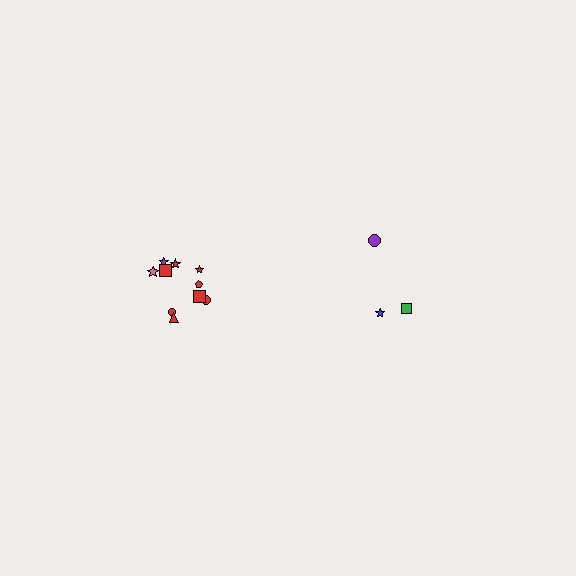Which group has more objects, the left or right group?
The left group.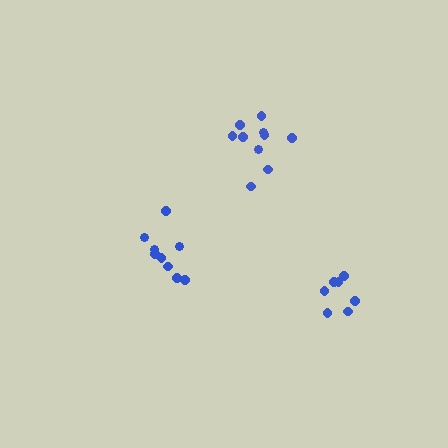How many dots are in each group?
Group 1: 10 dots, Group 2: 9 dots, Group 3: 7 dots (26 total).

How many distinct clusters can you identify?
There are 3 distinct clusters.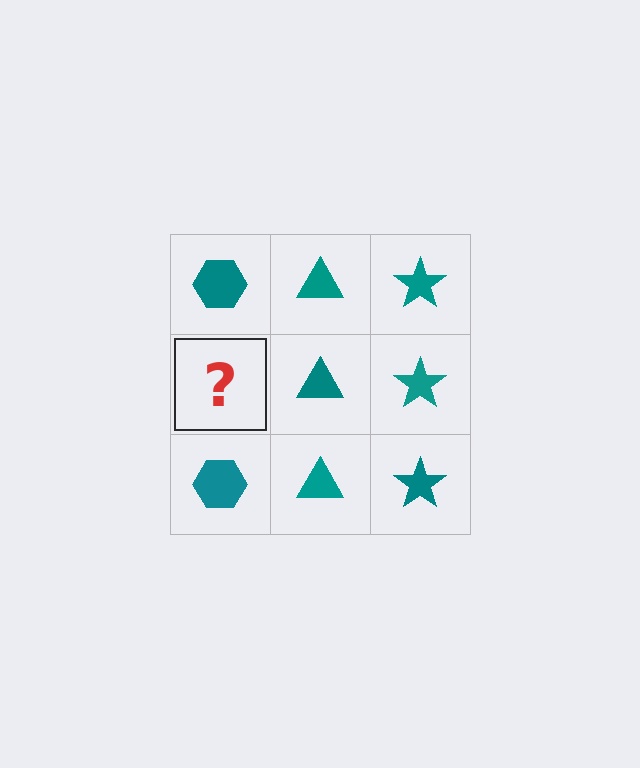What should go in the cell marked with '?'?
The missing cell should contain a teal hexagon.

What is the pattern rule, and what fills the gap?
The rule is that each column has a consistent shape. The gap should be filled with a teal hexagon.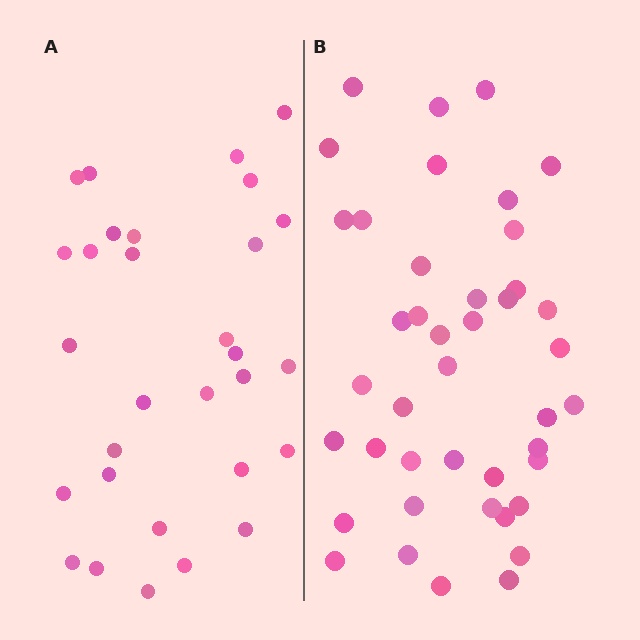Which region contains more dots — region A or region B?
Region B (the right region) has more dots.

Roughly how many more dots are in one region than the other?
Region B has roughly 12 or so more dots than region A.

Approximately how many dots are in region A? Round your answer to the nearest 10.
About 30 dots.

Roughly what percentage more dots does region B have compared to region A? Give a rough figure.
About 40% more.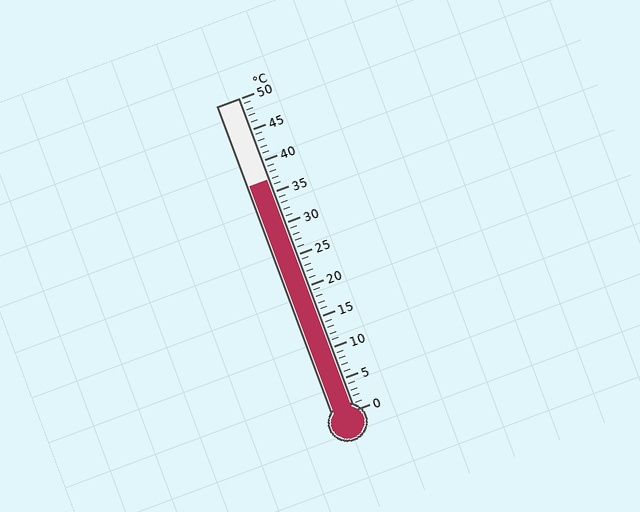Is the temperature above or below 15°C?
The temperature is above 15°C.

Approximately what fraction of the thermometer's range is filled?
The thermometer is filled to approximately 75% of its range.